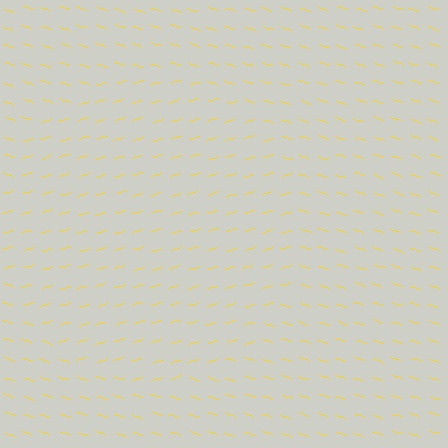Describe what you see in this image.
The image is filled with small yellow line segments. A circle region in the image has lines oriented differently from the surrounding lines, creating a visible texture boundary.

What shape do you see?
I see a circle.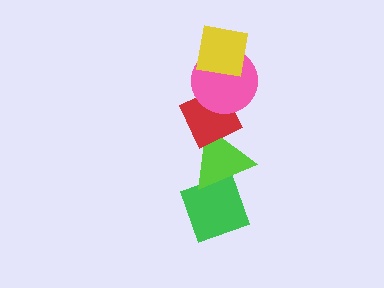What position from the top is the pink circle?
The pink circle is 2nd from the top.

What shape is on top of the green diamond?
The lime triangle is on top of the green diamond.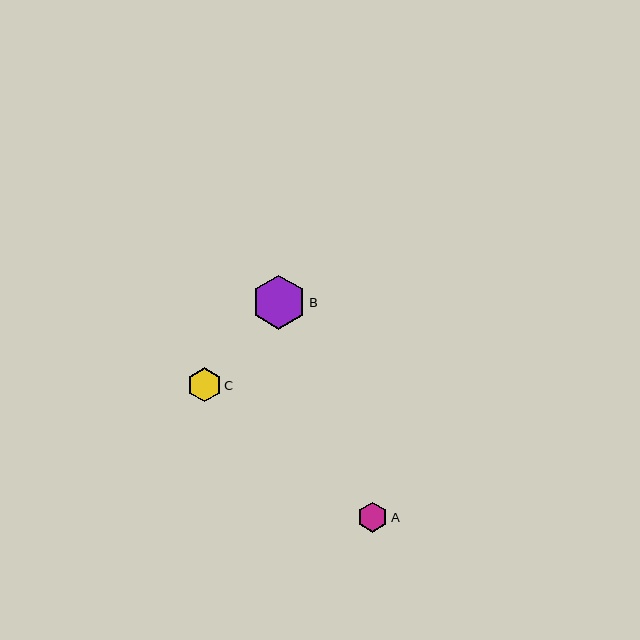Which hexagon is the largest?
Hexagon B is the largest with a size of approximately 54 pixels.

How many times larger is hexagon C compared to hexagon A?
Hexagon C is approximately 1.1 times the size of hexagon A.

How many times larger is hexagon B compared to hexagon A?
Hexagon B is approximately 1.8 times the size of hexagon A.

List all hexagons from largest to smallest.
From largest to smallest: B, C, A.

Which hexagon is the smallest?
Hexagon A is the smallest with a size of approximately 30 pixels.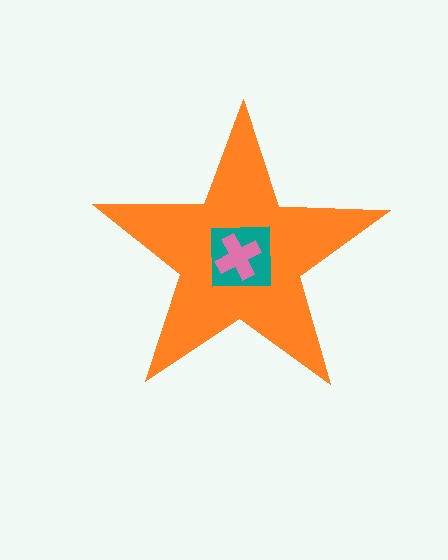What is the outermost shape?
The orange star.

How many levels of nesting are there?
3.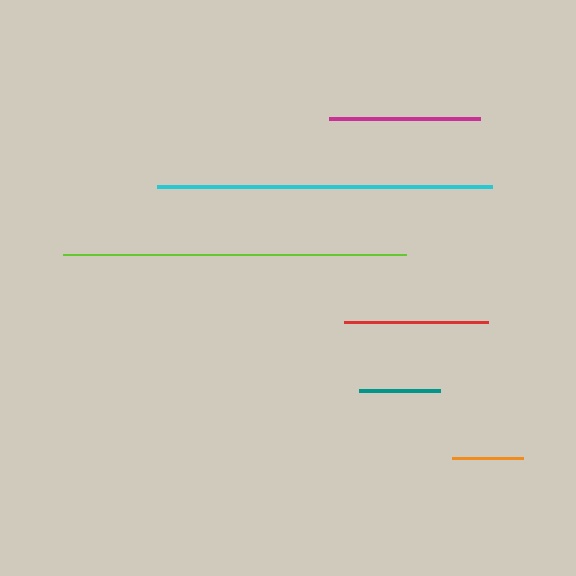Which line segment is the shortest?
The orange line is the shortest at approximately 71 pixels.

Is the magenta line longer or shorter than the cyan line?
The cyan line is longer than the magenta line.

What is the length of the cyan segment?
The cyan segment is approximately 335 pixels long.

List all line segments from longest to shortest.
From longest to shortest: lime, cyan, magenta, red, teal, orange.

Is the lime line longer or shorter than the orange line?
The lime line is longer than the orange line.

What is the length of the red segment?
The red segment is approximately 144 pixels long.